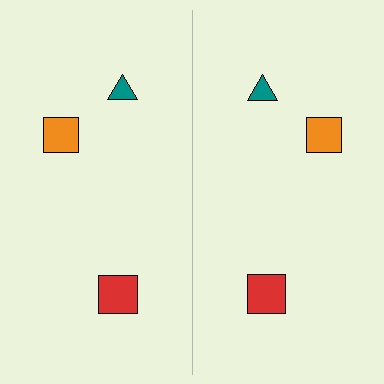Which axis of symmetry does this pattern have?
The pattern has a vertical axis of symmetry running through the center of the image.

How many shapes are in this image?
There are 6 shapes in this image.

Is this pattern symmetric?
Yes, this pattern has bilateral (reflection) symmetry.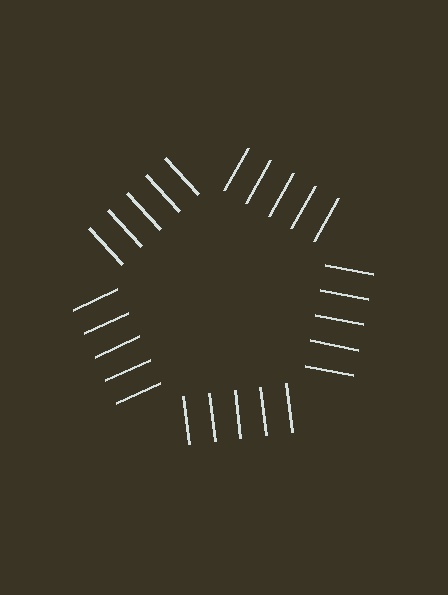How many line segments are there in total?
25 — 5 along each of the 5 edges.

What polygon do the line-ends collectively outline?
An illusory pentagon — the line segments terminate on its edges but no continuous stroke is drawn.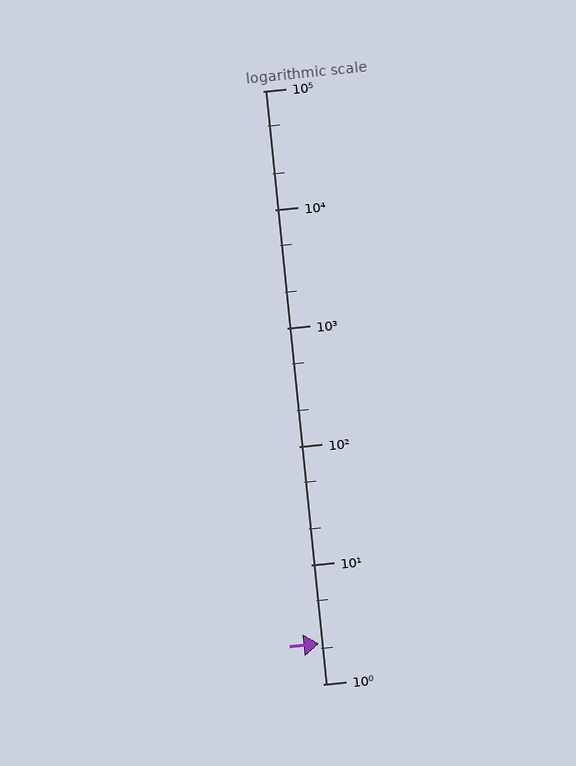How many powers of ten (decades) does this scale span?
The scale spans 5 decades, from 1 to 100000.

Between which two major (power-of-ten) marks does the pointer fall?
The pointer is between 1 and 10.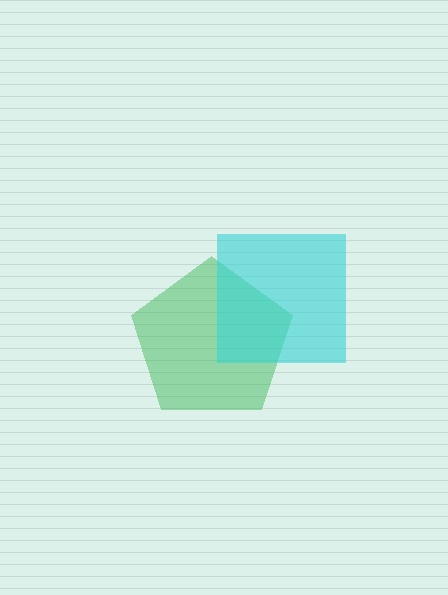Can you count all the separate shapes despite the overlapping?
Yes, there are 2 separate shapes.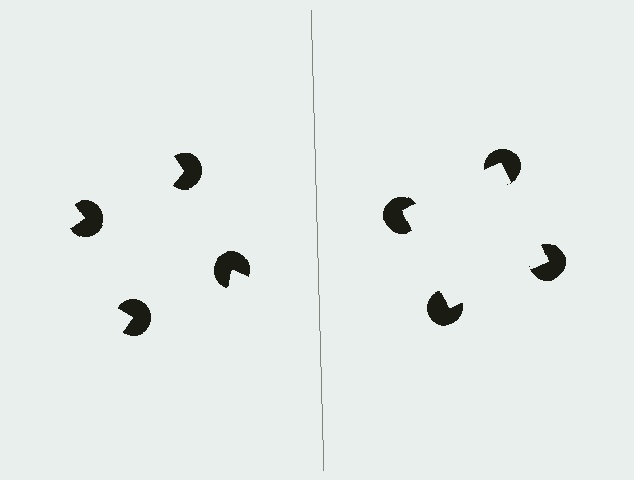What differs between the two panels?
The pac-man discs are positioned identically on both sides; only the wedge orientations differ. On the right they align to a square; on the left they are misaligned.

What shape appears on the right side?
An illusory square.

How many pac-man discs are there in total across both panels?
8 — 4 on each side.